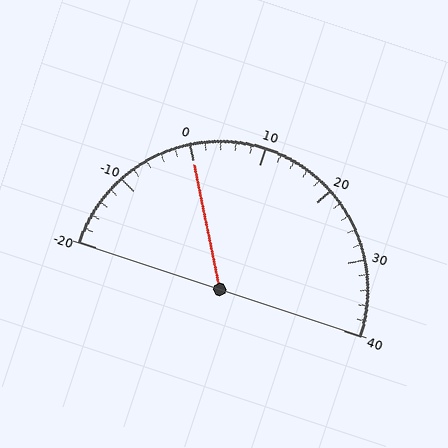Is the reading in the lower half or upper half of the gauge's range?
The reading is in the lower half of the range (-20 to 40).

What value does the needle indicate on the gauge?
The needle indicates approximately 0.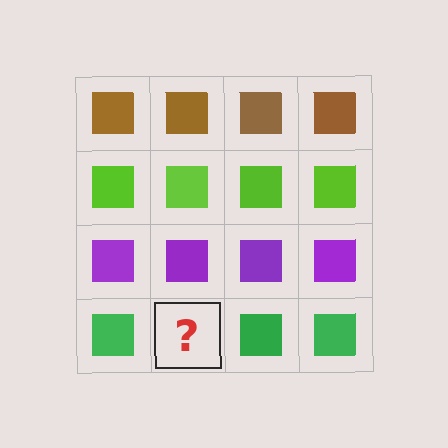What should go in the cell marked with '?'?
The missing cell should contain a green square.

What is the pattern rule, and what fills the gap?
The rule is that each row has a consistent color. The gap should be filled with a green square.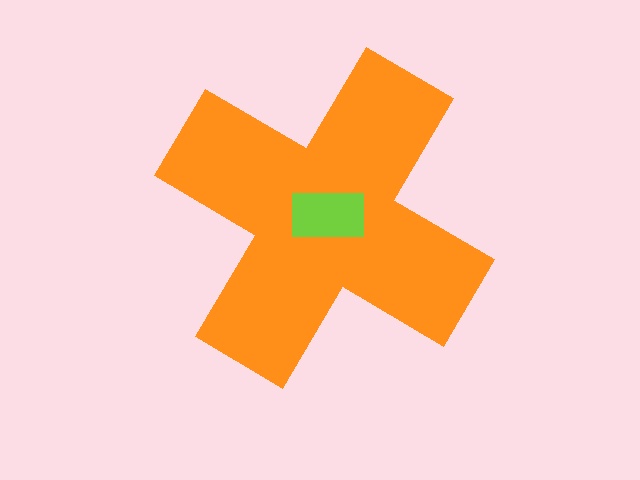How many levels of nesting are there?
2.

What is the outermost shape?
The orange cross.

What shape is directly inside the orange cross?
The lime rectangle.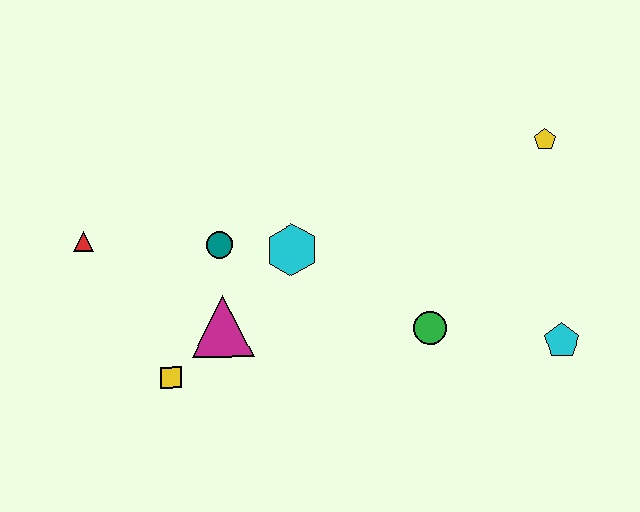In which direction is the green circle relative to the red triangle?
The green circle is to the right of the red triangle.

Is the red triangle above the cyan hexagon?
Yes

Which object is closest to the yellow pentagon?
The cyan pentagon is closest to the yellow pentagon.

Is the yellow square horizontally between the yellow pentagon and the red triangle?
Yes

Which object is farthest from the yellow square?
The yellow pentagon is farthest from the yellow square.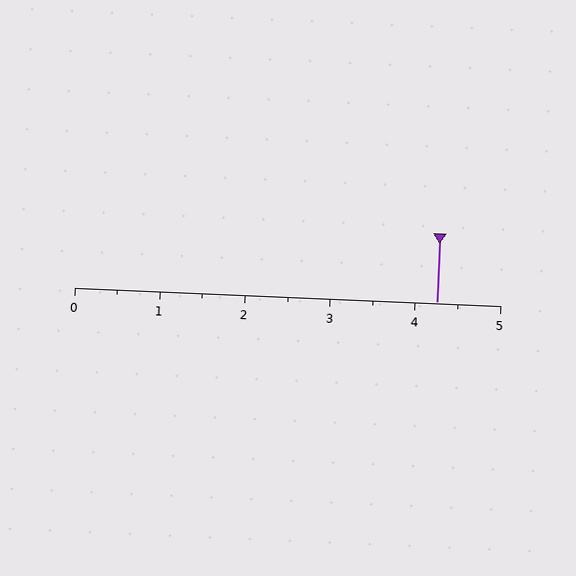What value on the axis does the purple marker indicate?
The marker indicates approximately 4.2.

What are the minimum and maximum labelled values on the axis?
The axis runs from 0 to 5.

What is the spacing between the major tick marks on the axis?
The major ticks are spaced 1 apart.